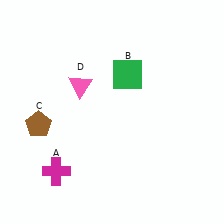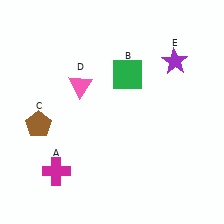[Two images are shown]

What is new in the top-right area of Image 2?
A purple star (E) was added in the top-right area of Image 2.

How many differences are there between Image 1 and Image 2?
There is 1 difference between the two images.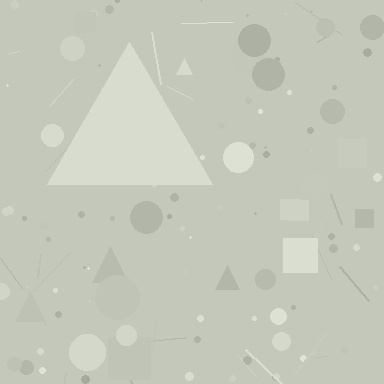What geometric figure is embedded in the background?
A triangle is embedded in the background.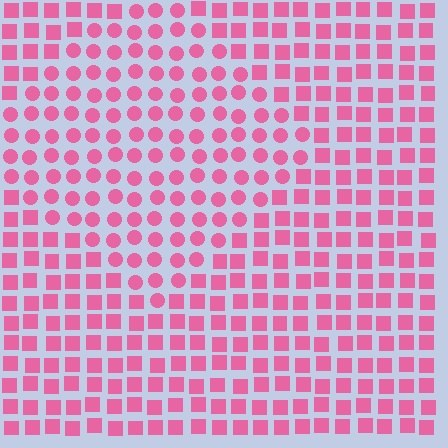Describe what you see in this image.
The image is filled with small pink elements arranged in a uniform grid. A diamond-shaped region contains circles, while the surrounding area contains squares. The boundary is defined purely by the change in element shape.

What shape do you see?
I see a diamond.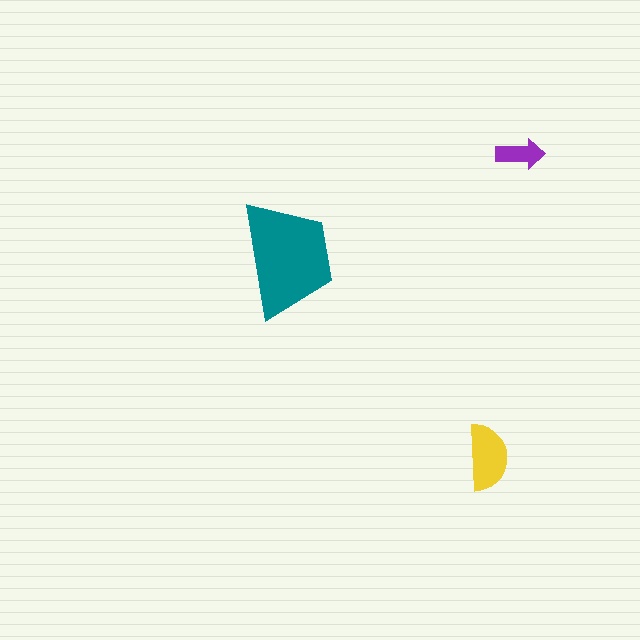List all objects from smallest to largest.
The purple arrow, the yellow semicircle, the teal trapezoid.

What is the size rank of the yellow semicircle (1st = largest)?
2nd.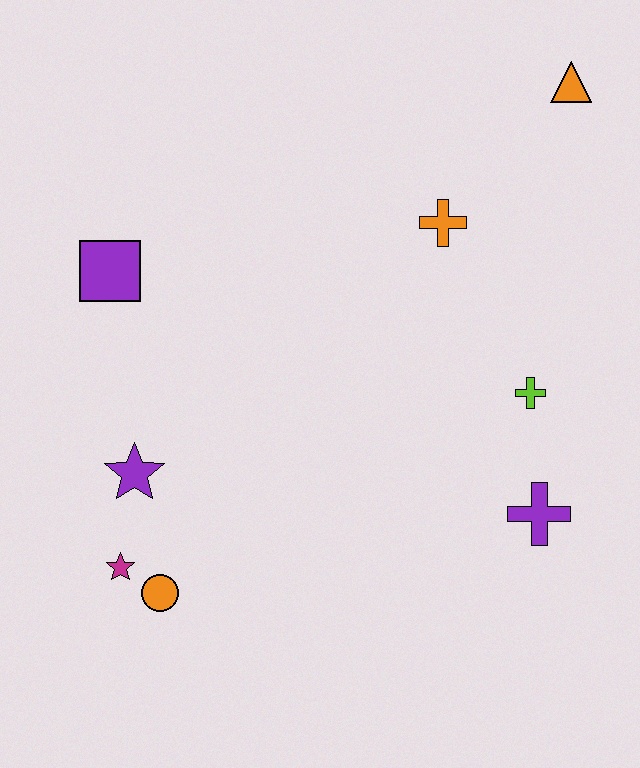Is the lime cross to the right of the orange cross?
Yes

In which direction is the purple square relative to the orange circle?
The purple square is above the orange circle.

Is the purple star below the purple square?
Yes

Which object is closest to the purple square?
The purple star is closest to the purple square.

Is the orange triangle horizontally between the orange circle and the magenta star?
No